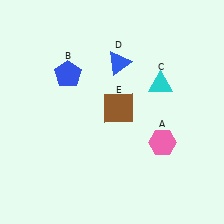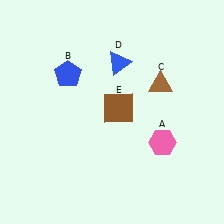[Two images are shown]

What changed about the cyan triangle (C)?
In Image 1, C is cyan. In Image 2, it changed to brown.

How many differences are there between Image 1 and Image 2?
There is 1 difference between the two images.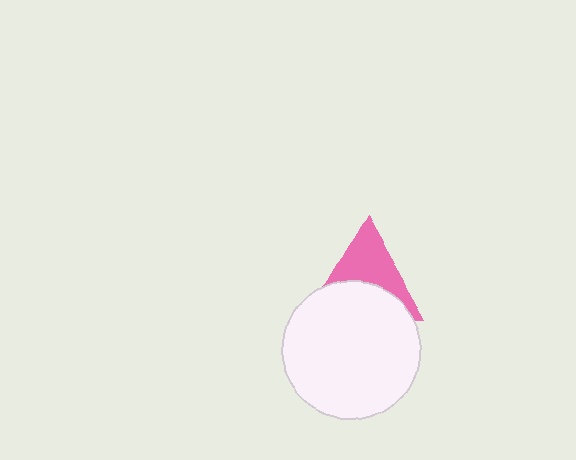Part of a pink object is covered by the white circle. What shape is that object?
It is a triangle.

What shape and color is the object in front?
The object in front is a white circle.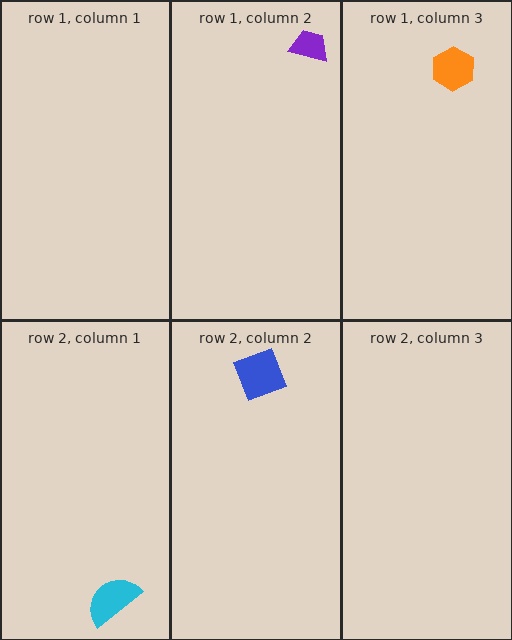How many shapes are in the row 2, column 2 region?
1.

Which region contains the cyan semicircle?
The row 2, column 1 region.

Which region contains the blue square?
The row 2, column 2 region.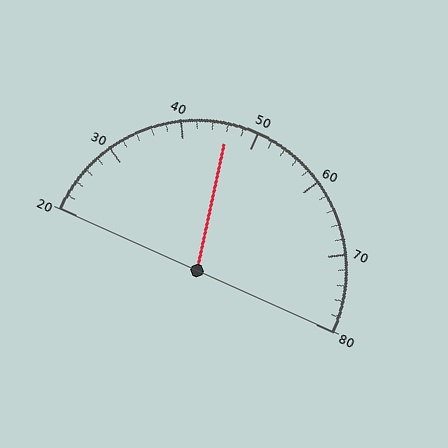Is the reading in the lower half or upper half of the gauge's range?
The reading is in the lower half of the range (20 to 80).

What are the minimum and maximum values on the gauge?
The gauge ranges from 20 to 80.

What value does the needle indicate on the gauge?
The needle indicates approximately 46.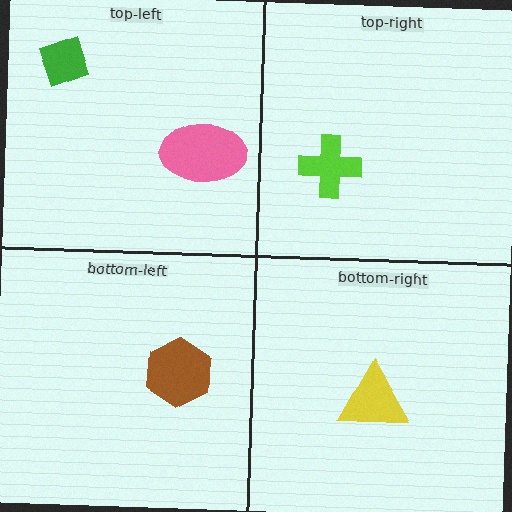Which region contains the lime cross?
The top-right region.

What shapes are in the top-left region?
The pink ellipse, the green diamond.